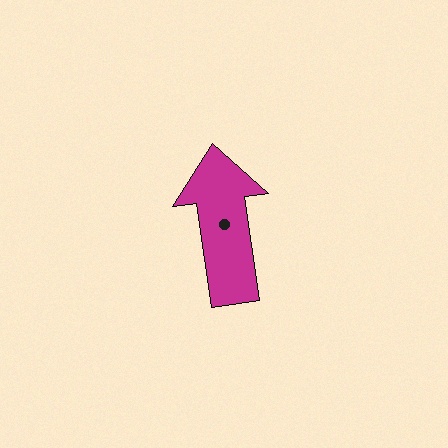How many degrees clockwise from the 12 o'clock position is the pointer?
Approximately 352 degrees.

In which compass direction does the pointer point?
North.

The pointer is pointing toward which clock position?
Roughly 12 o'clock.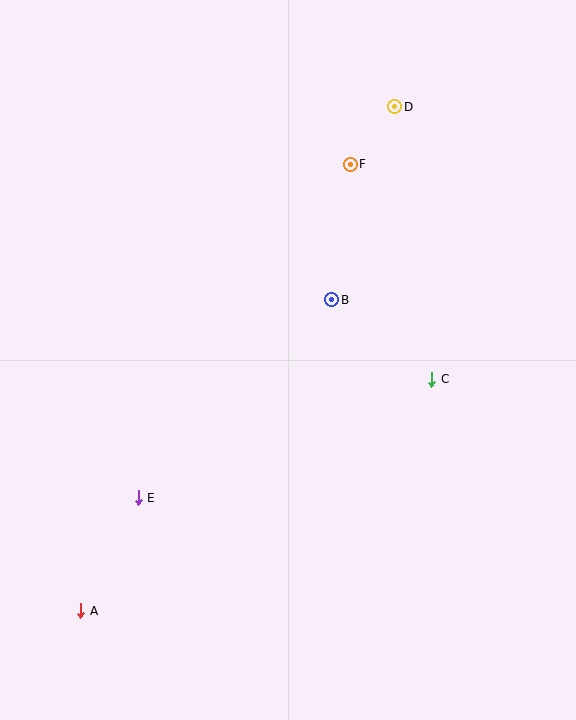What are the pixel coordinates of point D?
Point D is at (395, 107).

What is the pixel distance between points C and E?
The distance between C and E is 317 pixels.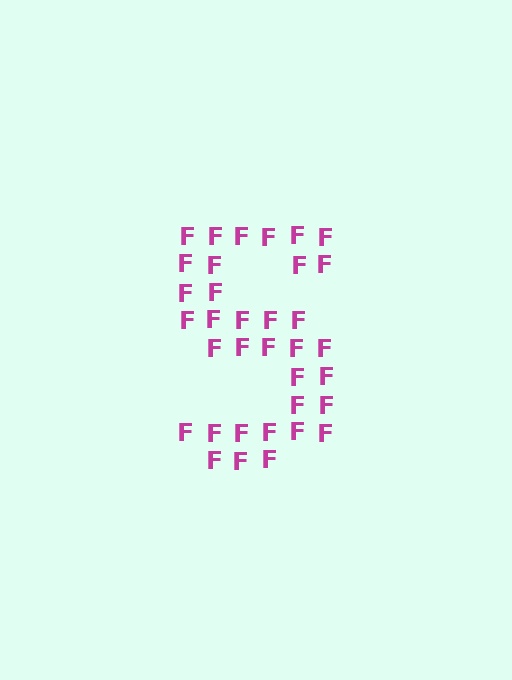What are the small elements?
The small elements are letter F's.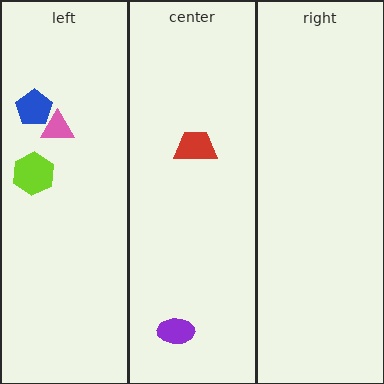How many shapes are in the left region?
3.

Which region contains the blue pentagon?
The left region.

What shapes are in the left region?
The blue pentagon, the pink triangle, the lime hexagon.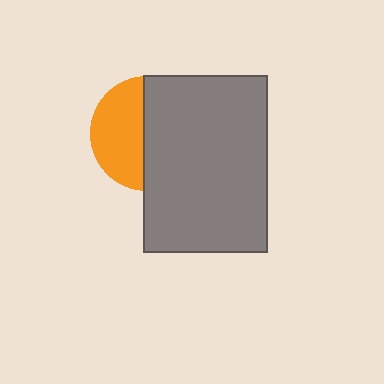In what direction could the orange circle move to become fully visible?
The orange circle could move left. That would shift it out from behind the gray rectangle entirely.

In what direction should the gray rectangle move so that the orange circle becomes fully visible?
The gray rectangle should move right. That is the shortest direction to clear the overlap and leave the orange circle fully visible.